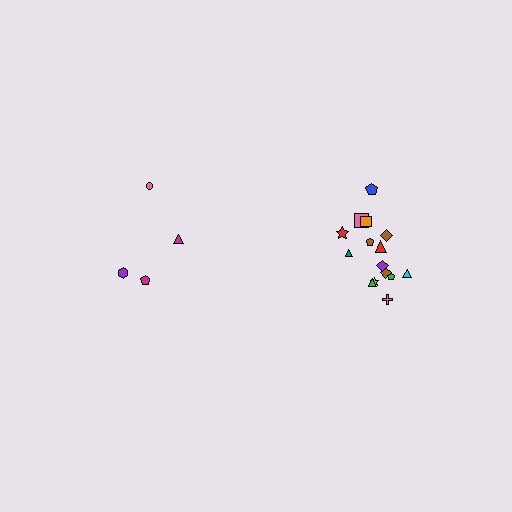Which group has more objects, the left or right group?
The right group.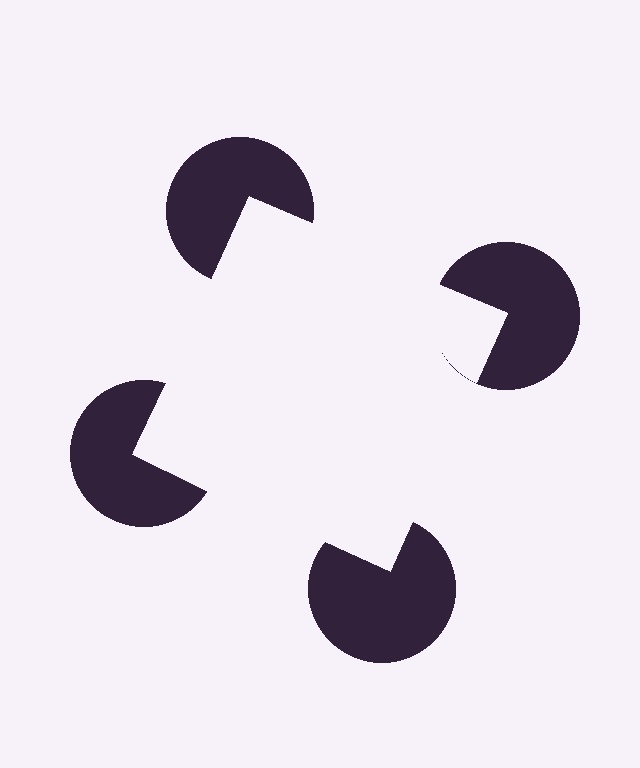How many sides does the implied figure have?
4 sides.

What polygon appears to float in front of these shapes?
An illusory square — its edges are inferred from the aligned wedge cuts in the pac-man discs, not physically drawn.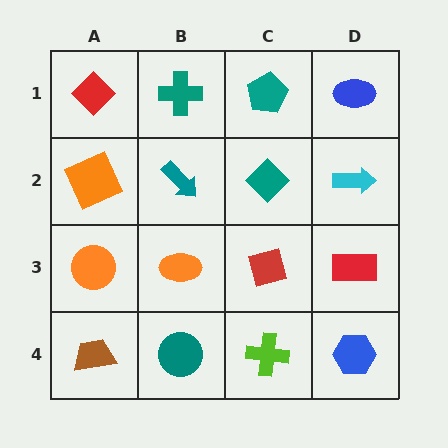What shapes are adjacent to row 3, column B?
A teal arrow (row 2, column B), a teal circle (row 4, column B), an orange circle (row 3, column A), a red square (row 3, column C).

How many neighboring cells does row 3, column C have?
4.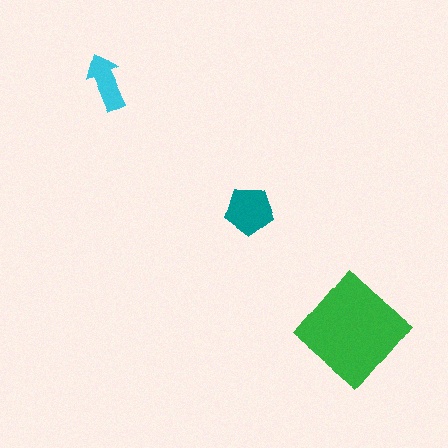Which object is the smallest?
The cyan arrow.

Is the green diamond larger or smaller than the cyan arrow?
Larger.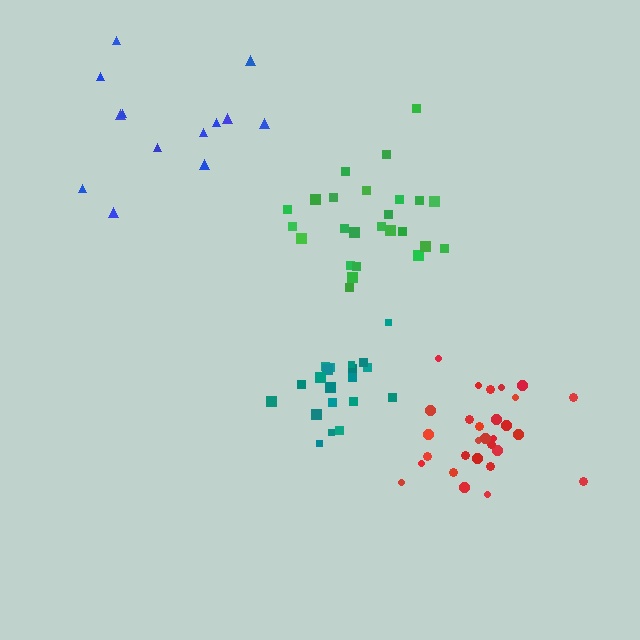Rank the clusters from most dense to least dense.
red, teal, green, blue.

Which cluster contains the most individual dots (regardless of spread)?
Red (29).